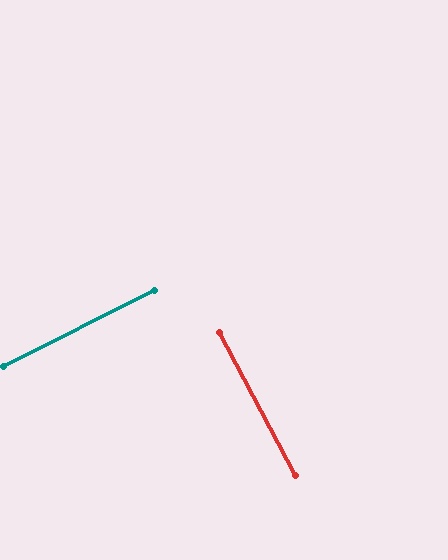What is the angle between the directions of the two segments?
Approximately 89 degrees.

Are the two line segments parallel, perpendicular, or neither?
Perpendicular — they meet at approximately 89°.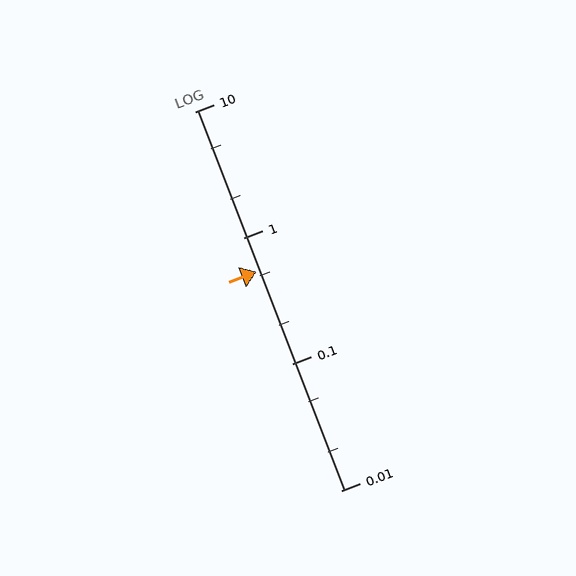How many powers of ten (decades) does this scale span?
The scale spans 3 decades, from 0.01 to 10.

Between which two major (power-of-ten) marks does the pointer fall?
The pointer is between 0.1 and 1.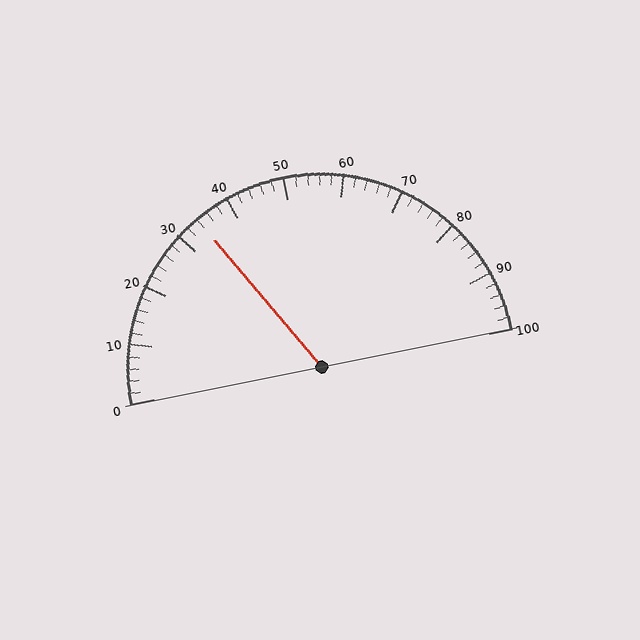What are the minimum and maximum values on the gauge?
The gauge ranges from 0 to 100.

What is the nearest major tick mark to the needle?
The nearest major tick mark is 30.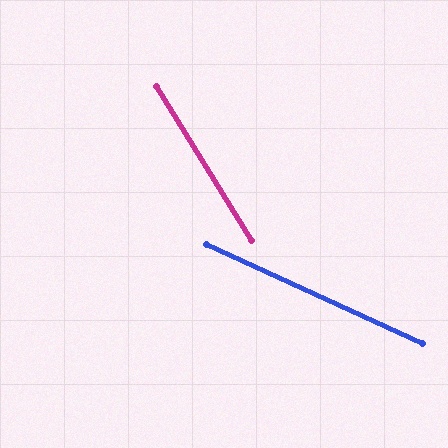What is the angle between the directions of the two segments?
Approximately 34 degrees.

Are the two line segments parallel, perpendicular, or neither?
Neither parallel nor perpendicular — they differ by about 34°.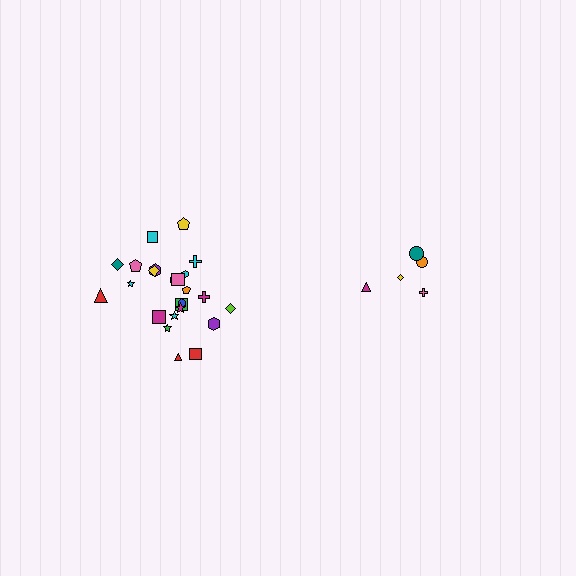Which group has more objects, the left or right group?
The left group.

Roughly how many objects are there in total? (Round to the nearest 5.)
Roughly 30 objects in total.